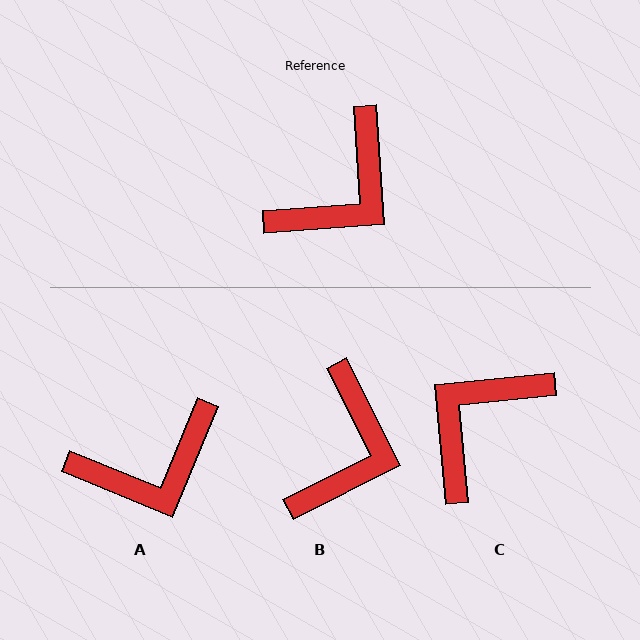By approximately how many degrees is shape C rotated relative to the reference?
Approximately 178 degrees clockwise.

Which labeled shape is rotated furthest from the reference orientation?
C, about 178 degrees away.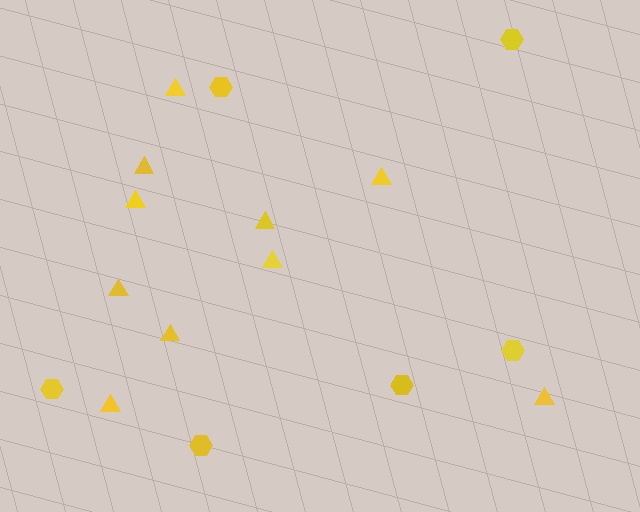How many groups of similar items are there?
There are 2 groups: one group of hexagons (6) and one group of triangles (10).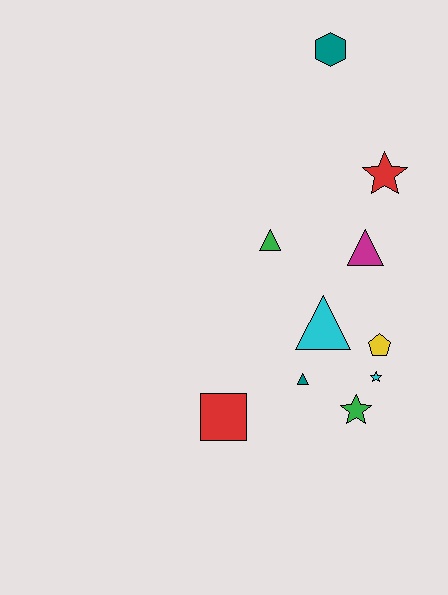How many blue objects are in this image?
There are no blue objects.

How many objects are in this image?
There are 10 objects.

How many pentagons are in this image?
There is 1 pentagon.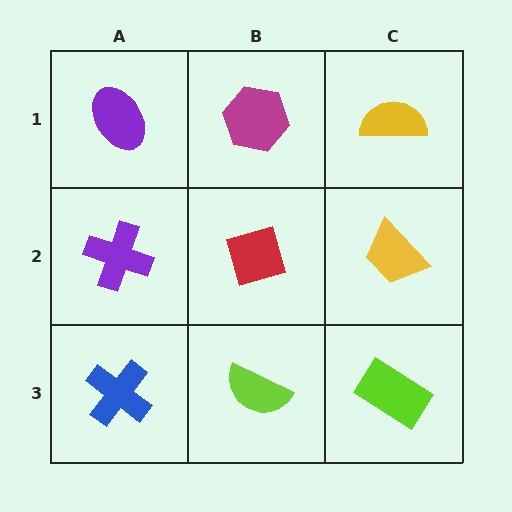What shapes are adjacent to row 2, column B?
A magenta hexagon (row 1, column B), a lime semicircle (row 3, column B), a purple cross (row 2, column A), a yellow trapezoid (row 2, column C).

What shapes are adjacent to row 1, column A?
A purple cross (row 2, column A), a magenta hexagon (row 1, column B).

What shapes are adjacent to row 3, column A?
A purple cross (row 2, column A), a lime semicircle (row 3, column B).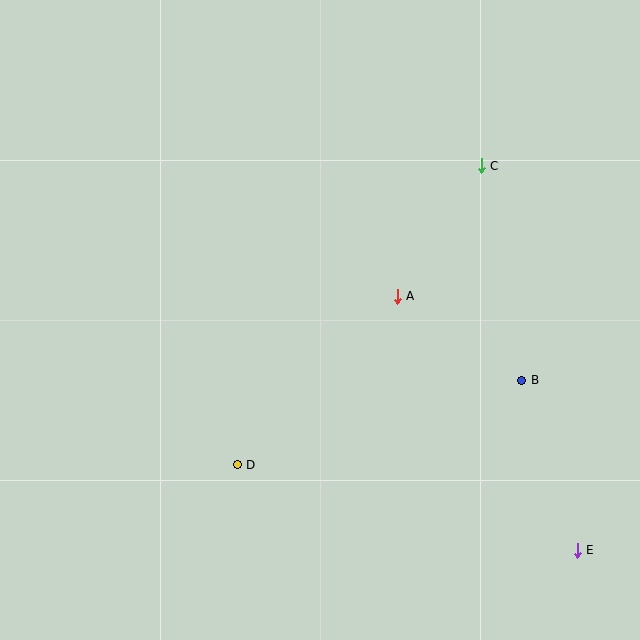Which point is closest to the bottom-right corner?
Point E is closest to the bottom-right corner.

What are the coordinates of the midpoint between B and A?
The midpoint between B and A is at (460, 338).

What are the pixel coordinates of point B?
Point B is at (522, 380).